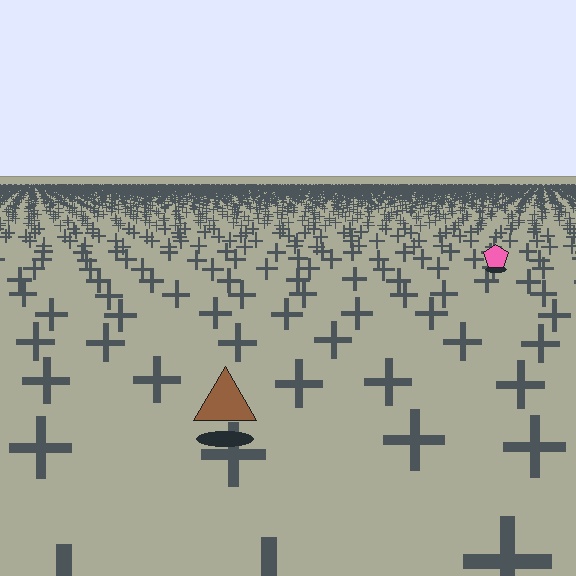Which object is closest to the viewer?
The brown triangle is closest. The texture marks near it are larger and more spread out.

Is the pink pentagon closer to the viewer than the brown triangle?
No. The brown triangle is closer — you can tell from the texture gradient: the ground texture is coarser near it.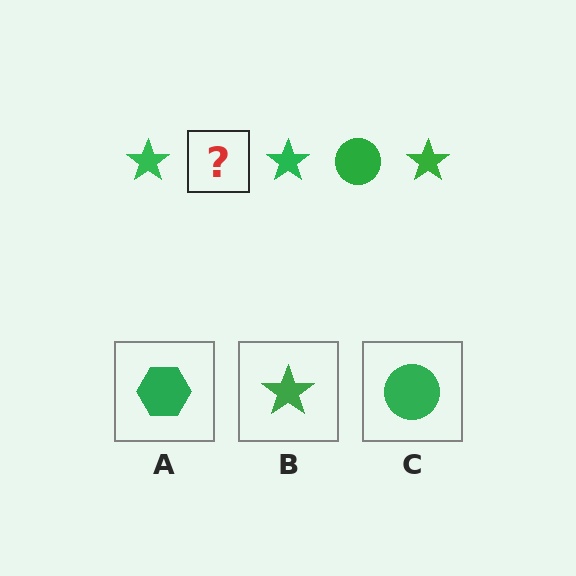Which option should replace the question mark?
Option C.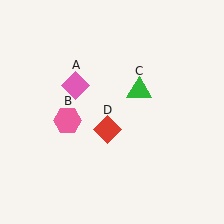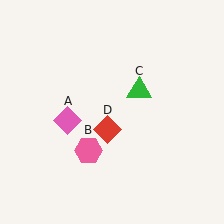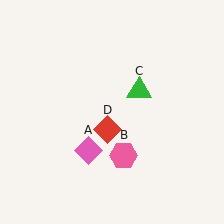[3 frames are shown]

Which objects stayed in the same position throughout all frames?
Green triangle (object C) and red diamond (object D) remained stationary.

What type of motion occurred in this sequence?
The pink diamond (object A), pink hexagon (object B) rotated counterclockwise around the center of the scene.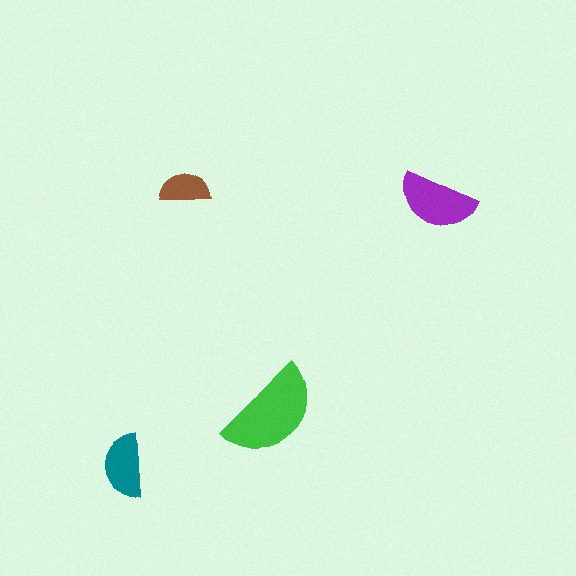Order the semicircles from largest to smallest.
the green one, the purple one, the teal one, the brown one.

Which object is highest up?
The brown semicircle is topmost.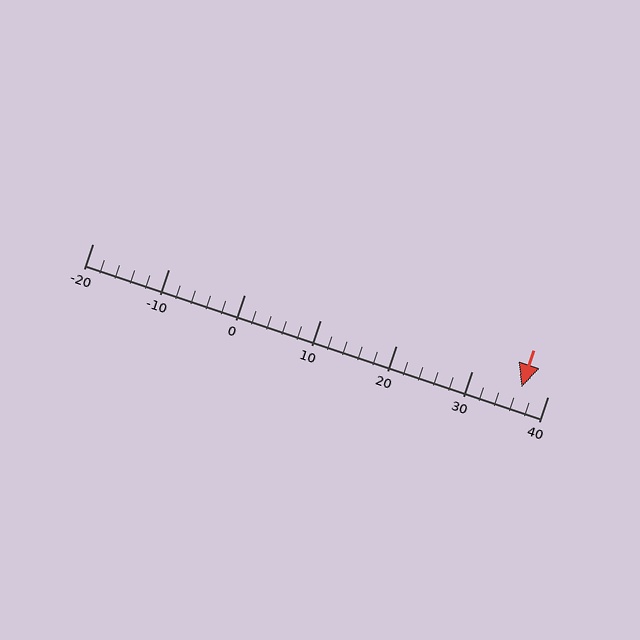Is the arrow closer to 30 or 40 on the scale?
The arrow is closer to 40.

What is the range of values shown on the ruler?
The ruler shows values from -20 to 40.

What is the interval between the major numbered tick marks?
The major tick marks are spaced 10 units apart.